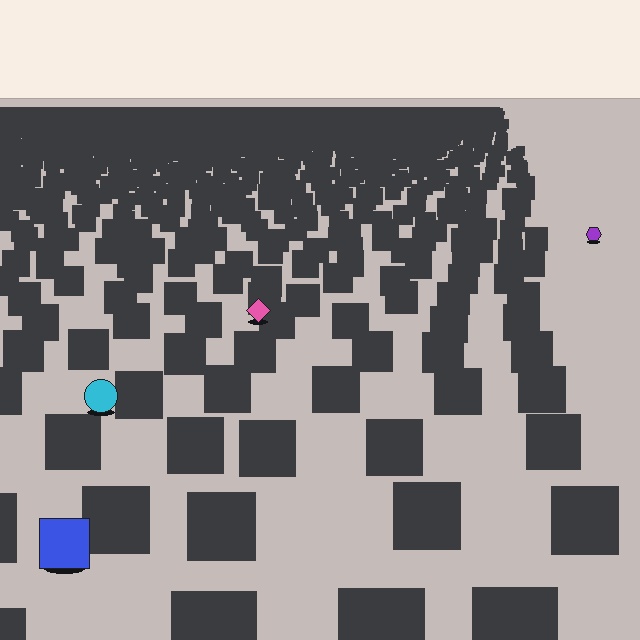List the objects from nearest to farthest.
From nearest to farthest: the blue square, the cyan circle, the pink diamond, the purple hexagon.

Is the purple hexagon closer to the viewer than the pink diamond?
No. The pink diamond is closer — you can tell from the texture gradient: the ground texture is coarser near it.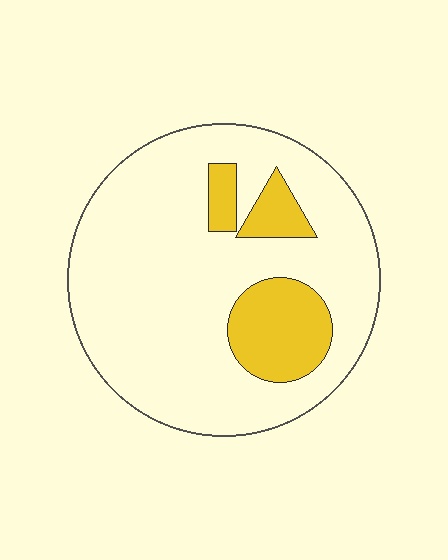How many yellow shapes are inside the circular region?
3.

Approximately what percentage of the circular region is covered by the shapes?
Approximately 20%.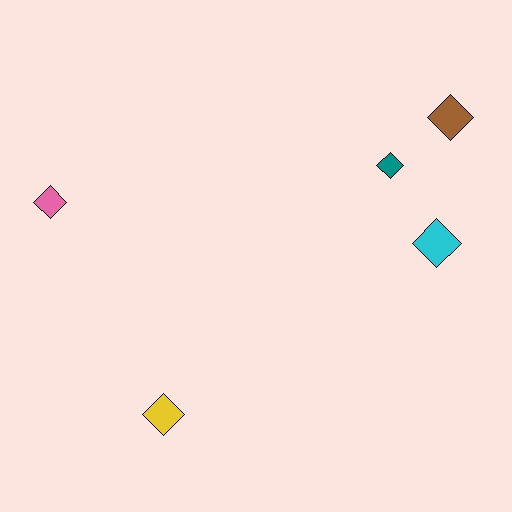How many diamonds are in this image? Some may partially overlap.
There are 5 diamonds.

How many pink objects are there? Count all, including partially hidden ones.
There is 1 pink object.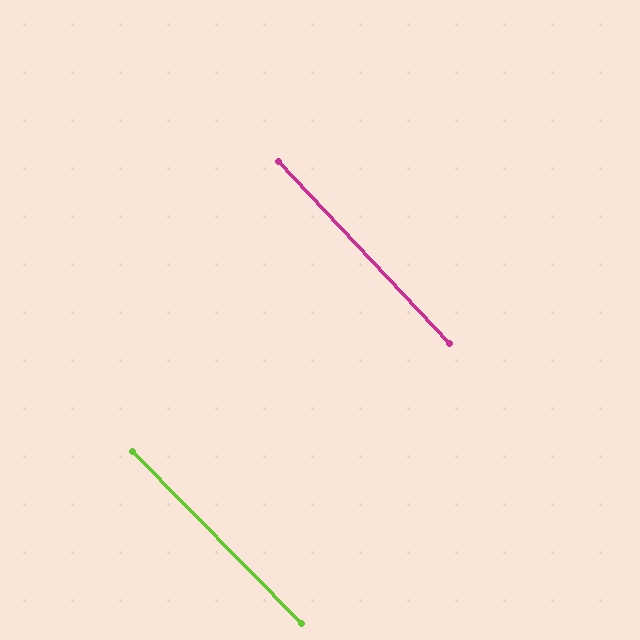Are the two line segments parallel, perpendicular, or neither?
Parallel — their directions differ by only 1.3°.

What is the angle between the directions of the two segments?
Approximately 1 degree.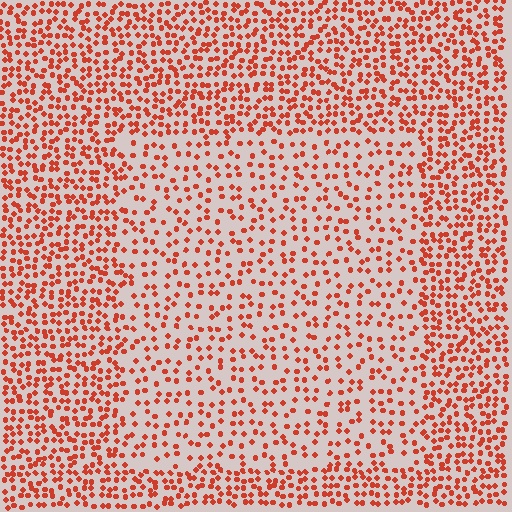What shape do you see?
I see a rectangle.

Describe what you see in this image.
The image contains small red elements arranged at two different densities. A rectangle-shaped region is visible where the elements are less densely packed than the surrounding area.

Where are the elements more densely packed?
The elements are more densely packed outside the rectangle boundary.